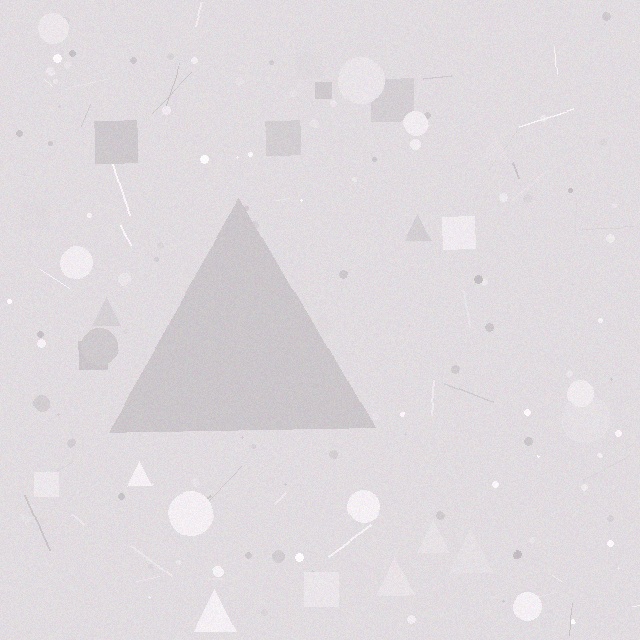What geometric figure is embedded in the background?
A triangle is embedded in the background.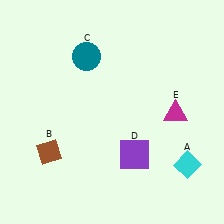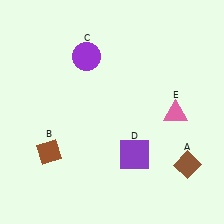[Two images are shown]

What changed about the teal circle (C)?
In Image 1, C is teal. In Image 2, it changed to purple.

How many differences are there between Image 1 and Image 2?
There are 3 differences between the two images.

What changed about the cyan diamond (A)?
In Image 1, A is cyan. In Image 2, it changed to brown.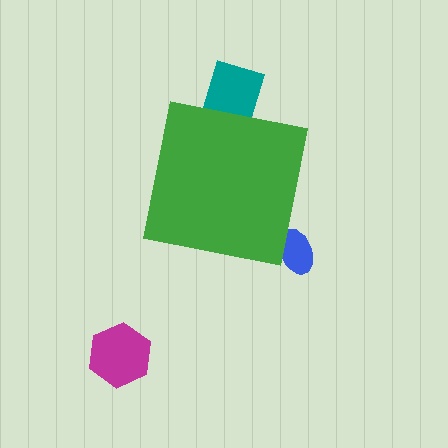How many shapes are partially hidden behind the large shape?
2 shapes are partially hidden.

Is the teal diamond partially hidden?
Yes, the teal diamond is partially hidden behind the green square.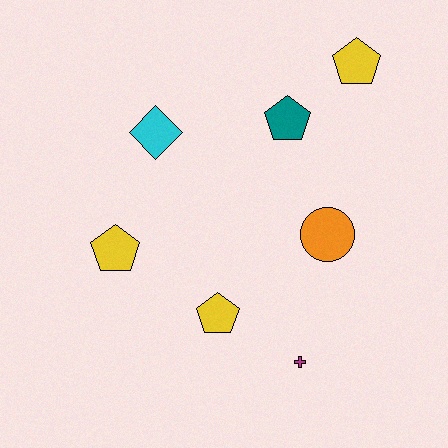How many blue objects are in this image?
There are no blue objects.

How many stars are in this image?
There are no stars.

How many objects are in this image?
There are 7 objects.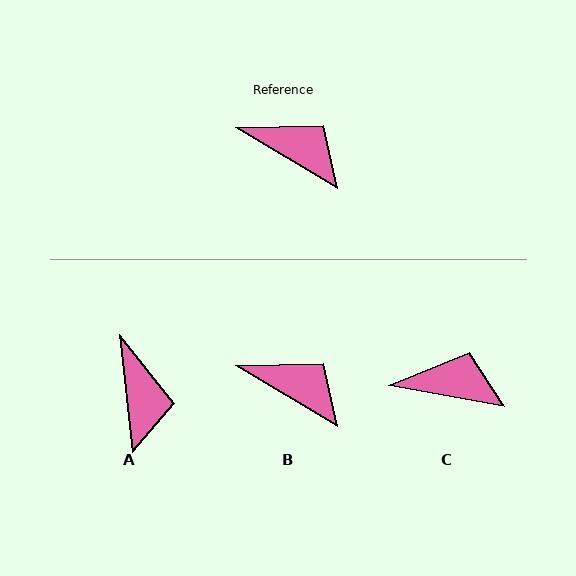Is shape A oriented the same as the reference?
No, it is off by about 53 degrees.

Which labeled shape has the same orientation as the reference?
B.